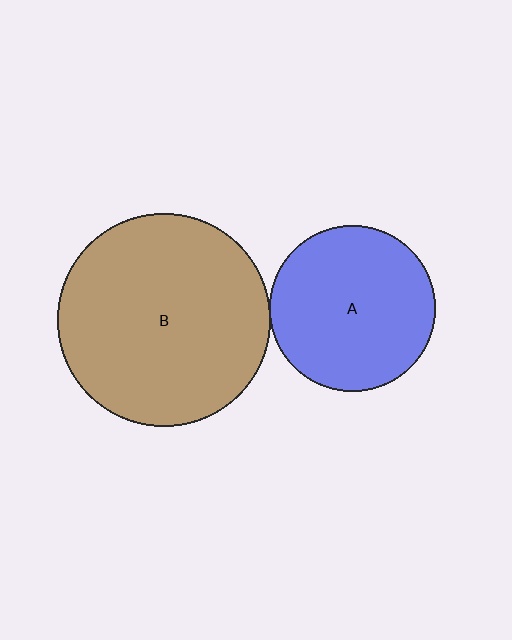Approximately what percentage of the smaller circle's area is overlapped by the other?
Approximately 5%.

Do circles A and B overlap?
Yes.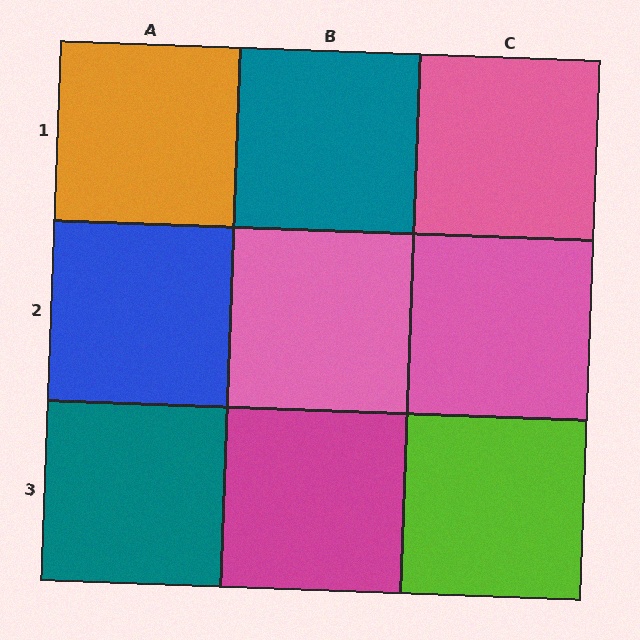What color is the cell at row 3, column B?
Magenta.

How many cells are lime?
1 cell is lime.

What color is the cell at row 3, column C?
Lime.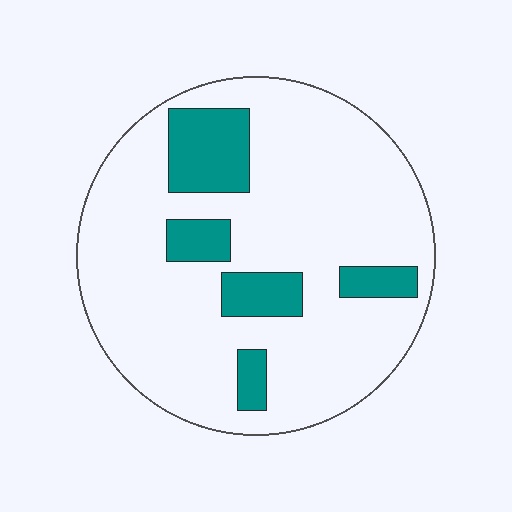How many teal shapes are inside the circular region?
5.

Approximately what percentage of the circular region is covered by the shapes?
Approximately 20%.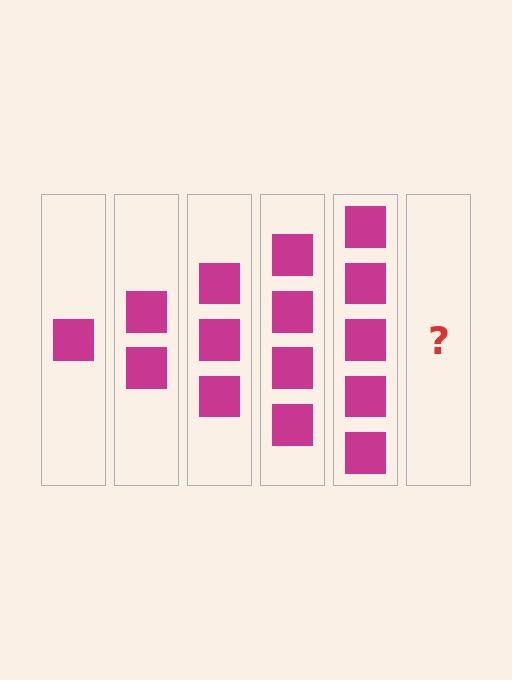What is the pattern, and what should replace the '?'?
The pattern is that each step adds one more square. The '?' should be 6 squares.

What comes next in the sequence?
The next element should be 6 squares.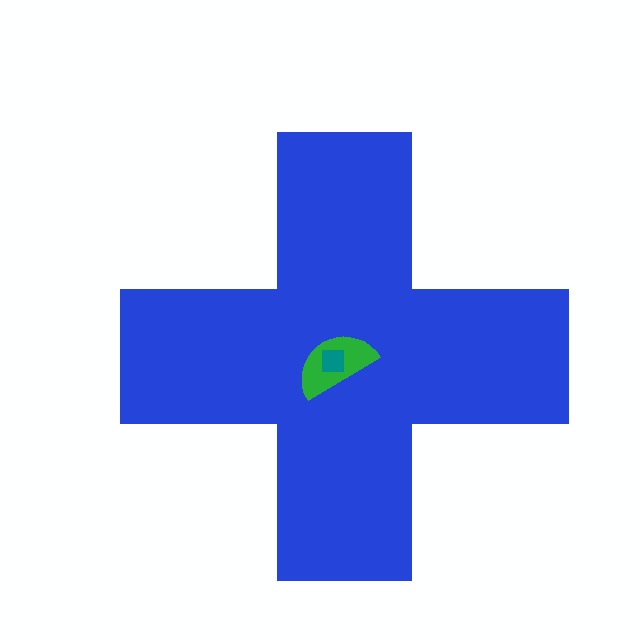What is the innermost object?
The teal square.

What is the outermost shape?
The blue cross.